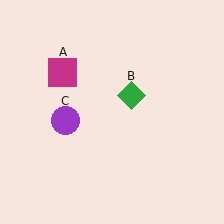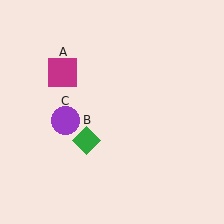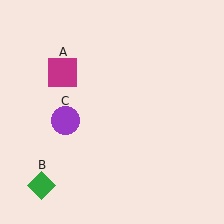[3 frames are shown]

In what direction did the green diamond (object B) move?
The green diamond (object B) moved down and to the left.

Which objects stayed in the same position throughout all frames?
Magenta square (object A) and purple circle (object C) remained stationary.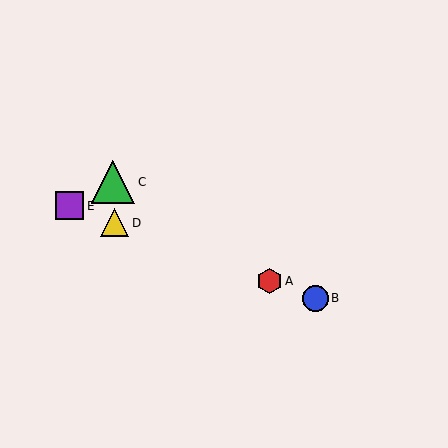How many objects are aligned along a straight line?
4 objects (A, B, D, E) are aligned along a straight line.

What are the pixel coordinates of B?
Object B is at (315, 298).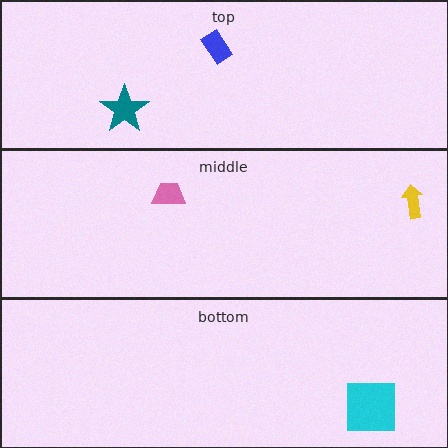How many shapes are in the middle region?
2.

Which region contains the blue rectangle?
The top region.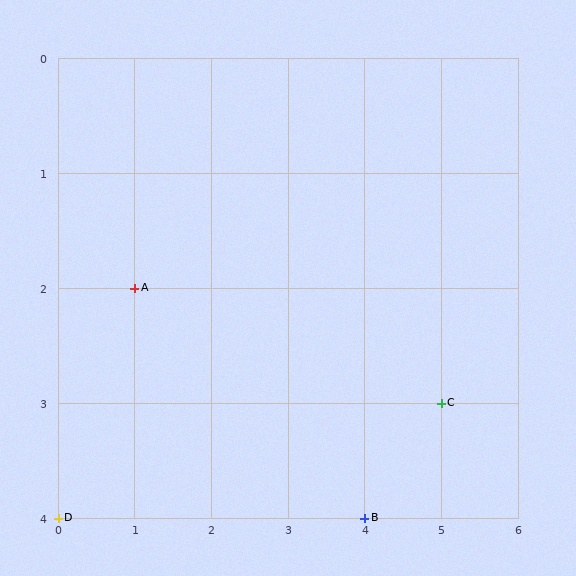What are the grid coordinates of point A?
Point A is at grid coordinates (1, 2).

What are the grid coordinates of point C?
Point C is at grid coordinates (5, 3).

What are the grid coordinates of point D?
Point D is at grid coordinates (0, 4).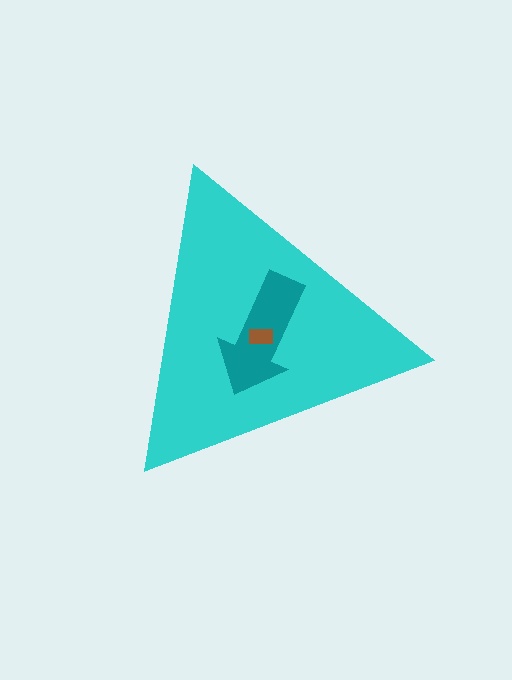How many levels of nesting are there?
3.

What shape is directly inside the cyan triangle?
The teal arrow.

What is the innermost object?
The brown rectangle.